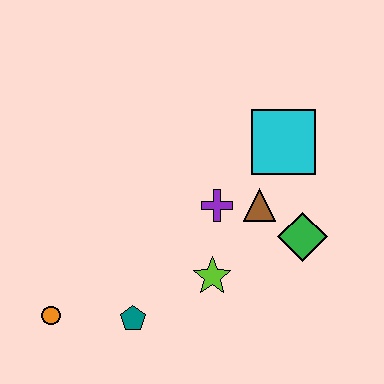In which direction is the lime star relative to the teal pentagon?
The lime star is to the right of the teal pentagon.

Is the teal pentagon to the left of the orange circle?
No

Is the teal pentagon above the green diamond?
No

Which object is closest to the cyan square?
The brown triangle is closest to the cyan square.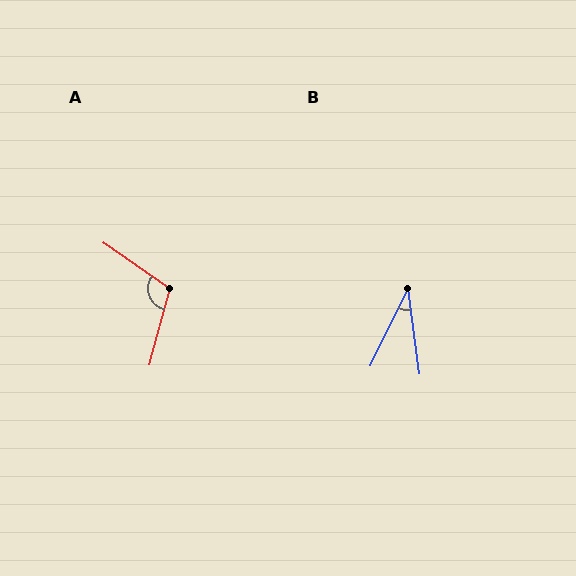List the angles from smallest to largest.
B (34°), A (110°).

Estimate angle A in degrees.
Approximately 110 degrees.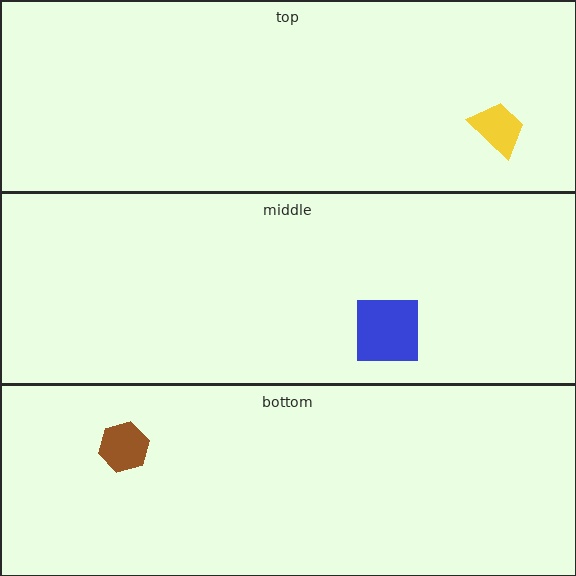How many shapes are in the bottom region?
1.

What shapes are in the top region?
The yellow trapezoid.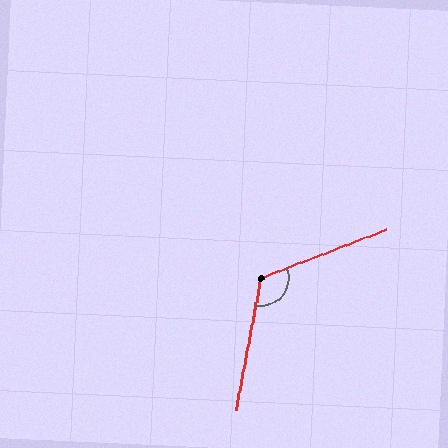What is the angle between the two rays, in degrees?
Approximately 122 degrees.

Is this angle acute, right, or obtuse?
It is obtuse.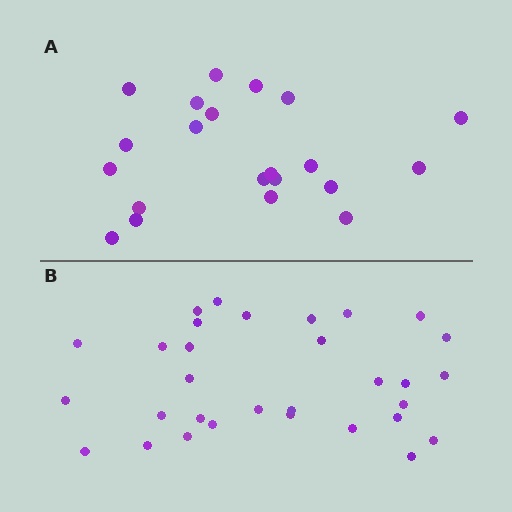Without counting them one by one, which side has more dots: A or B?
Region B (the bottom region) has more dots.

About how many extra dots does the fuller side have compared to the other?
Region B has roughly 10 or so more dots than region A.